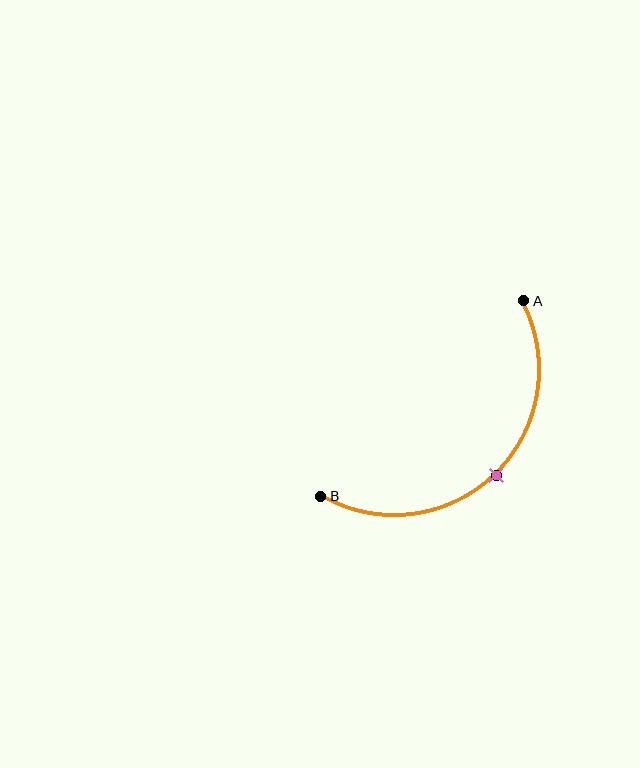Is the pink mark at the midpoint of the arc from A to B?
Yes. The pink mark lies on the arc at equal arc-length from both A and B — it is the arc midpoint.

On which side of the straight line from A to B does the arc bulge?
The arc bulges below and to the right of the straight line connecting A and B.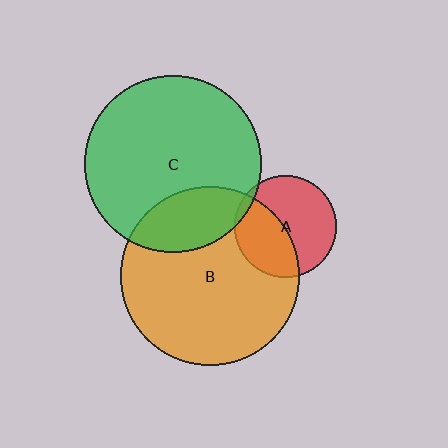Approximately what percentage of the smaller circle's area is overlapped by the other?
Approximately 20%.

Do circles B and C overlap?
Yes.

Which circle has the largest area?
Circle B (orange).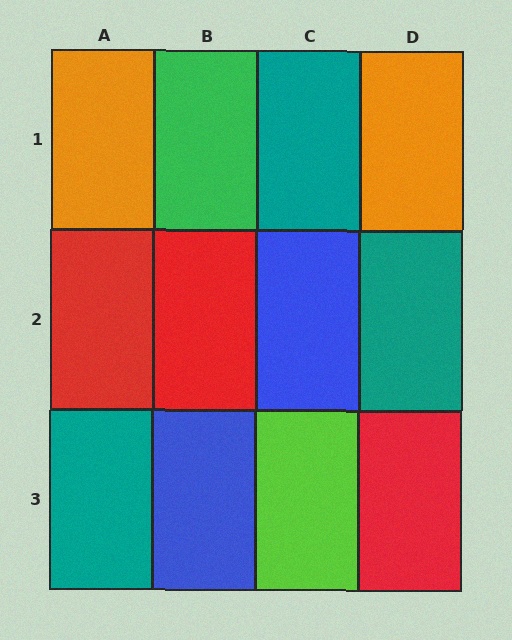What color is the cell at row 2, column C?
Blue.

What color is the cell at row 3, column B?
Blue.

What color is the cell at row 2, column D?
Teal.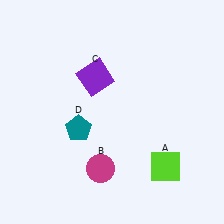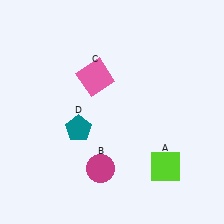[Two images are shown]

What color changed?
The square (C) changed from purple in Image 1 to pink in Image 2.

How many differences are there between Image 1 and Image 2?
There is 1 difference between the two images.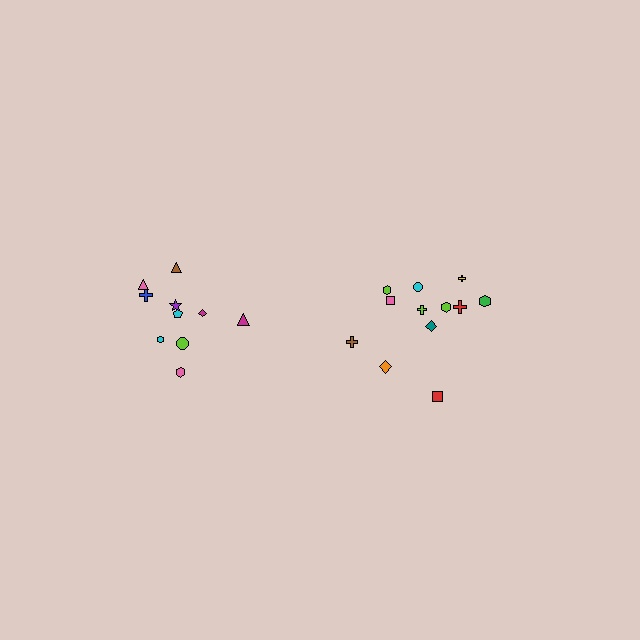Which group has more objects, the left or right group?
The right group.